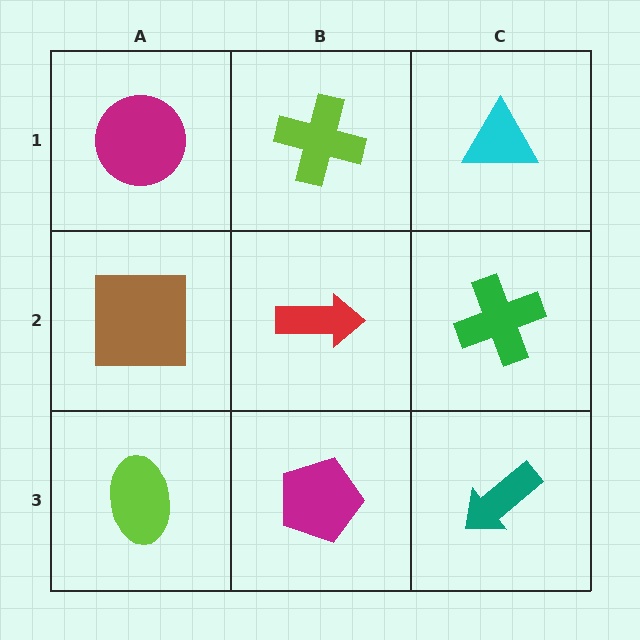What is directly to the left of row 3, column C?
A magenta pentagon.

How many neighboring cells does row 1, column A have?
2.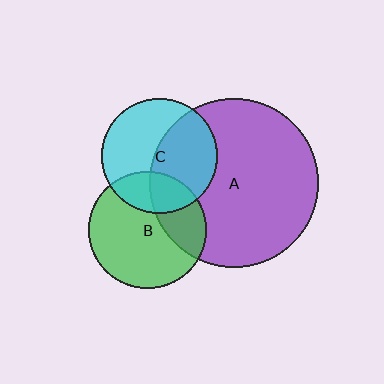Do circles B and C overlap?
Yes.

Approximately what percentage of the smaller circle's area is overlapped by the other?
Approximately 25%.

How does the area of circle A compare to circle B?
Approximately 2.1 times.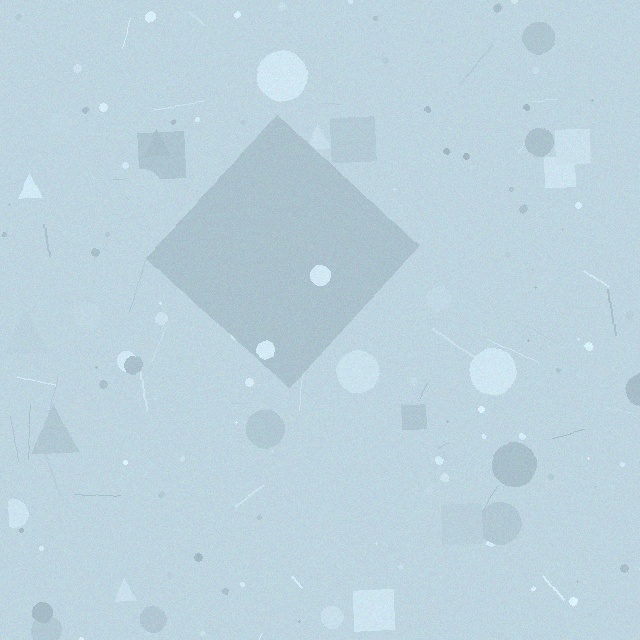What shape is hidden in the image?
A diamond is hidden in the image.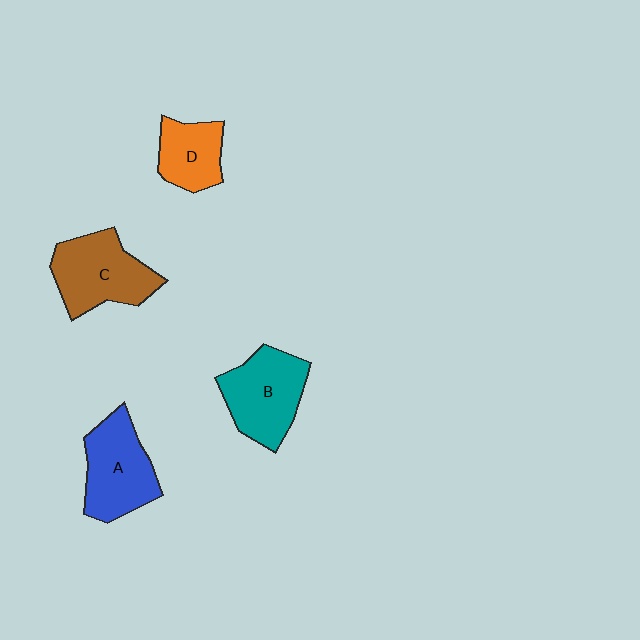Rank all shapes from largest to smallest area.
From largest to smallest: C (brown), B (teal), A (blue), D (orange).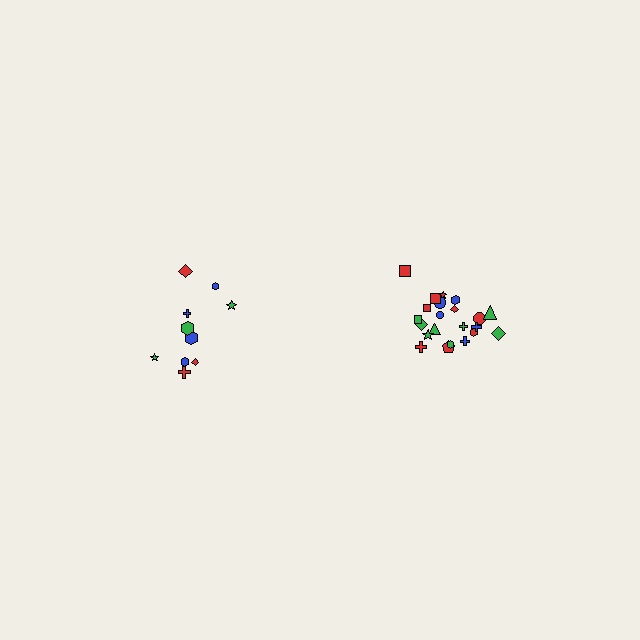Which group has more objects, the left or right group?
The right group.